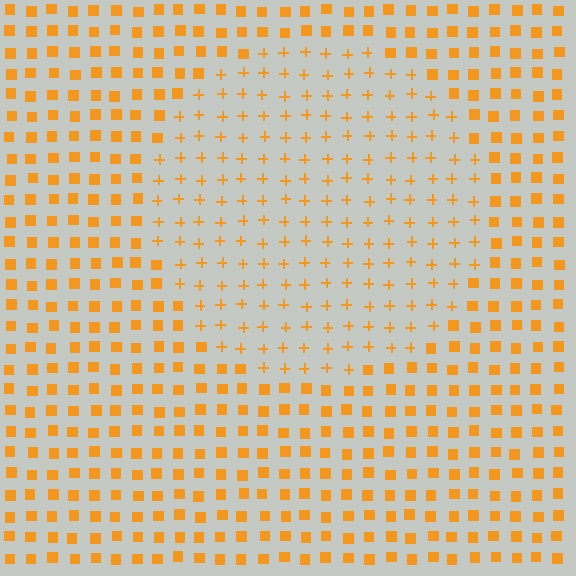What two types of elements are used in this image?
The image uses plus signs inside the circle region and squares outside it.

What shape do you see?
I see a circle.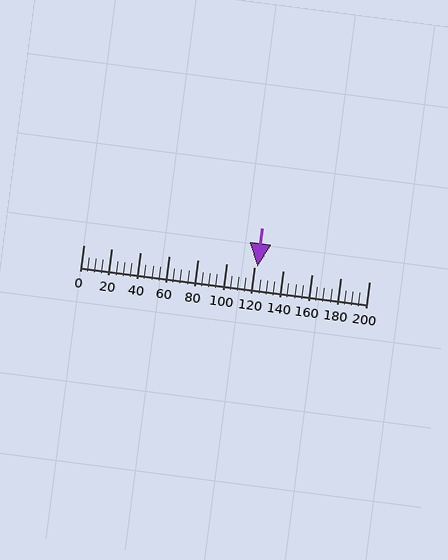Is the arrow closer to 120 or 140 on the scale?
The arrow is closer to 120.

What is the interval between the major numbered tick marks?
The major tick marks are spaced 20 units apart.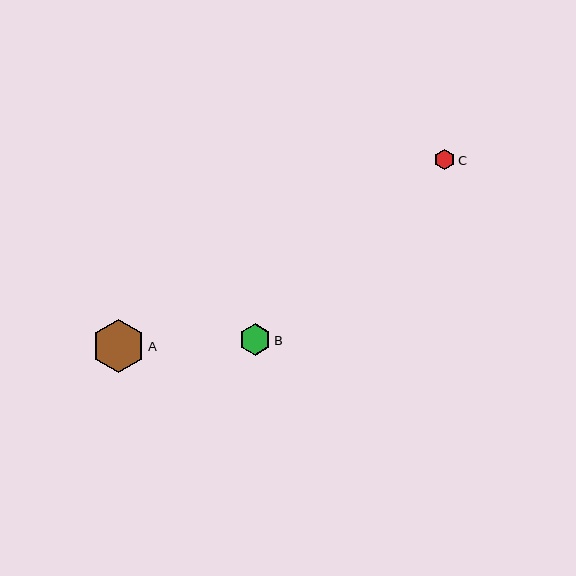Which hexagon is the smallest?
Hexagon C is the smallest with a size of approximately 20 pixels.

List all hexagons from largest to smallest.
From largest to smallest: A, B, C.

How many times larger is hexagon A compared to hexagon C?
Hexagon A is approximately 2.6 times the size of hexagon C.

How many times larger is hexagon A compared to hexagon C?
Hexagon A is approximately 2.6 times the size of hexagon C.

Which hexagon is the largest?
Hexagon A is the largest with a size of approximately 53 pixels.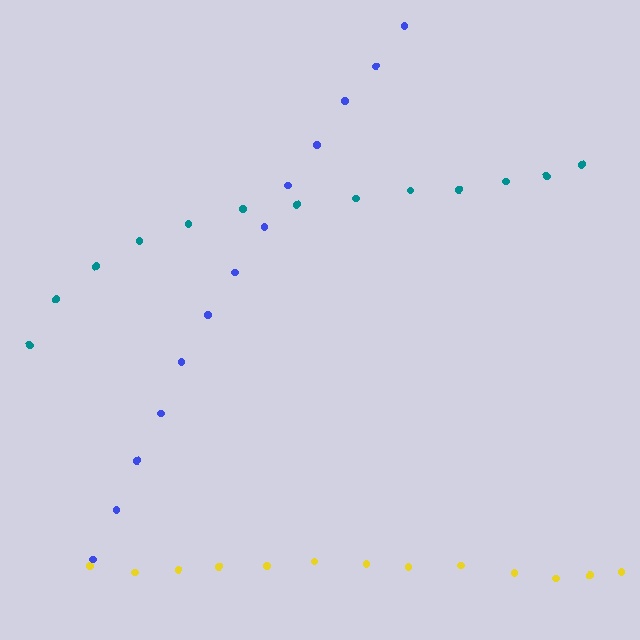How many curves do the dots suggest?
There are 3 distinct paths.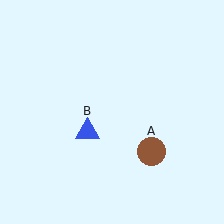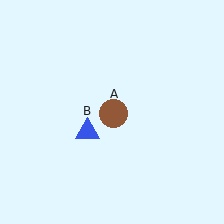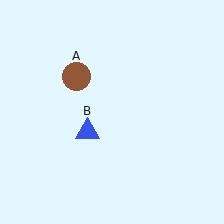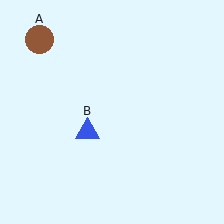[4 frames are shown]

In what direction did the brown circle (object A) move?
The brown circle (object A) moved up and to the left.